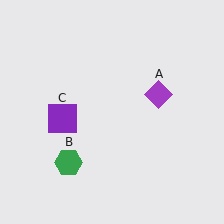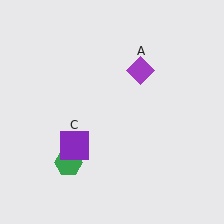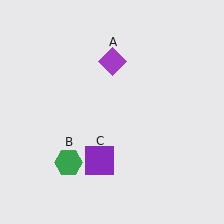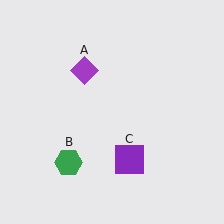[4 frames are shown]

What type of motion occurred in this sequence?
The purple diamond (object A), purple square (object C) rotated counterclockwise around the center of the scene.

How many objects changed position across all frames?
2 objects changed position: purple diamond (object A), purple square (object C).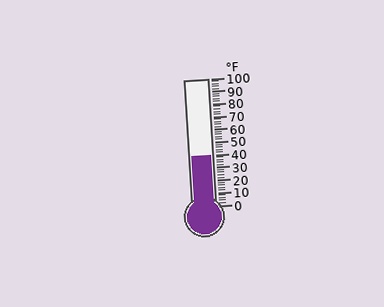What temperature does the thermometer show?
The thermometer shows approximately 40°F.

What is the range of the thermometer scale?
The thermometer scale ranges from 0°F to 100°F.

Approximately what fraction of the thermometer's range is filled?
The thermometer is filled to approximately 40% of its range.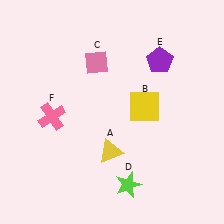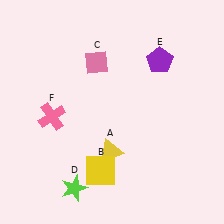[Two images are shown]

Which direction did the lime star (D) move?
The lime star (D) moved left.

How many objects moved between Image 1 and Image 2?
2 objects moved between the two images.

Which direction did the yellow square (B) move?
The yellow square (B) moved down.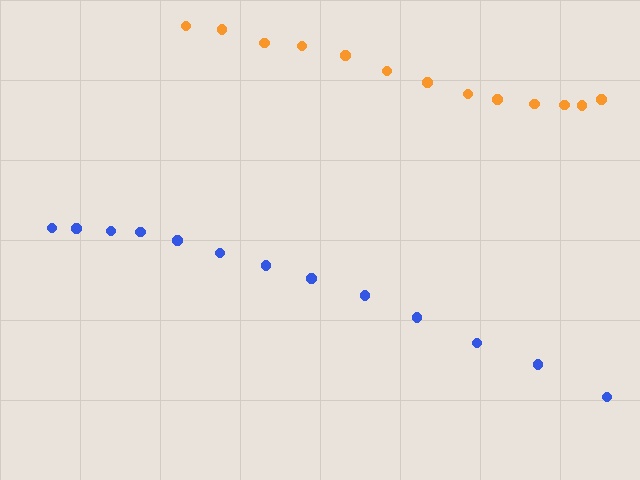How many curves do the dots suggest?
There are 2 distinct paths.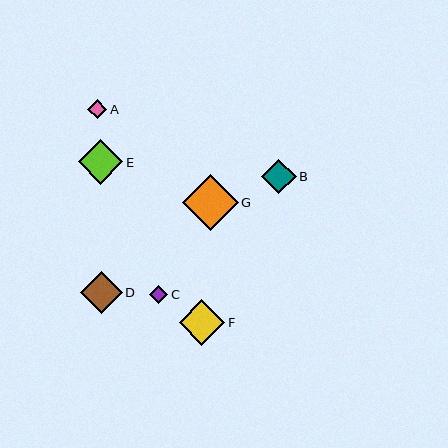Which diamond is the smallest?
Diamond C is the smallest with a size of approximately 18 pixels.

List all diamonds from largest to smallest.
From largest to smallest: G, F, E, D, B, A, C.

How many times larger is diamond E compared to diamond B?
Diamond E is approximately 1.3 times the size of diamond B.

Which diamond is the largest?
Diamond G is the largest with a size of approximately 56 pixels.